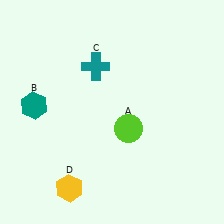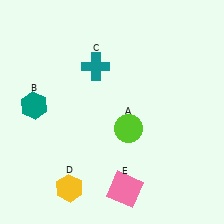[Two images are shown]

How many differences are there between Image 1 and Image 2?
There is 1 difference between the two images.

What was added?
A pink square (E) was added in Image 2.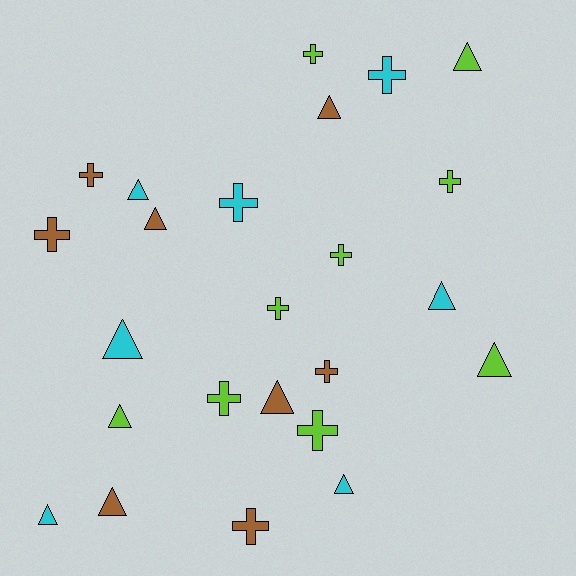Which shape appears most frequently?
Cross, with 12 objects.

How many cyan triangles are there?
There are 5 cyan triangles.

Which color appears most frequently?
Lime, with 9 objects.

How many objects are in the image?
There are 24 objects.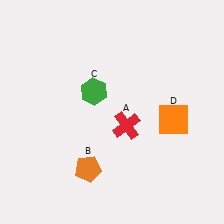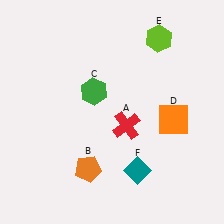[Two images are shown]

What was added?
A lime hexagon (E), a teal diamond (F) were added in Image 2.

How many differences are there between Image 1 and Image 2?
There are 2 differences between the two images.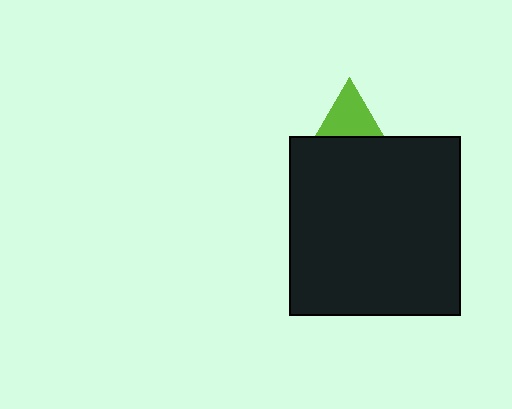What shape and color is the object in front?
The object in front is a black rectangle.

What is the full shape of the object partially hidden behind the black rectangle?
The partially hidden object is a lime triangle.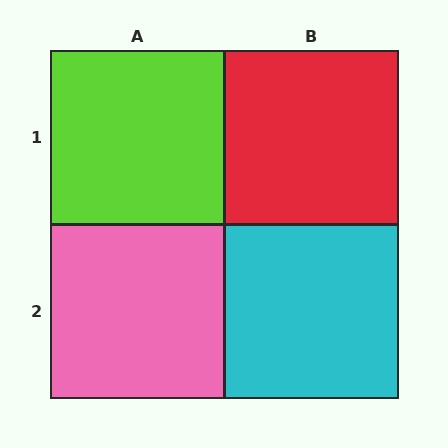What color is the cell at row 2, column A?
Pink.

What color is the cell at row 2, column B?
Cyan.